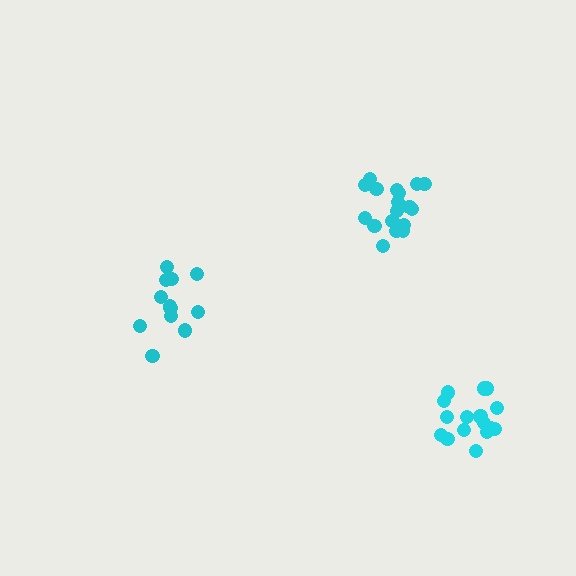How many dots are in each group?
Group 1: 12 dots, Group 2: 16 dots, Group 3: 18 dots (46 total).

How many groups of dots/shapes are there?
There are 3 groups.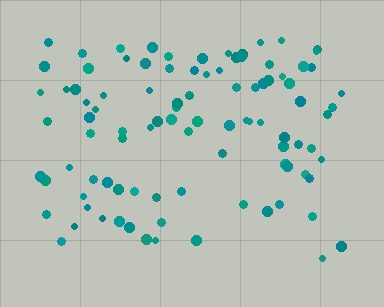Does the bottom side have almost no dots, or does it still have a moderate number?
Still a moderate number, just noticeably fewer than the top.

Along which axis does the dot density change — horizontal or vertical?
Vertical.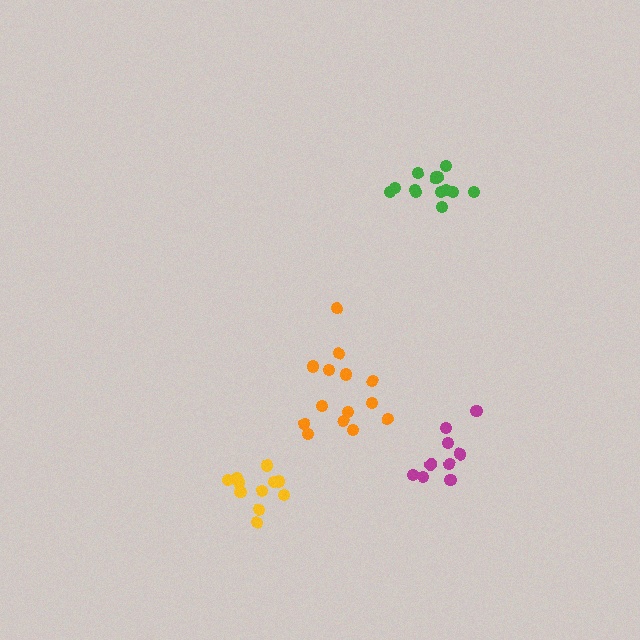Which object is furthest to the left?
The yellow cluster is leftmost.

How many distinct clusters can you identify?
There are 4 distinct clusters.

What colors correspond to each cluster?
The clusters are colored: yellow, green, orange, magenta.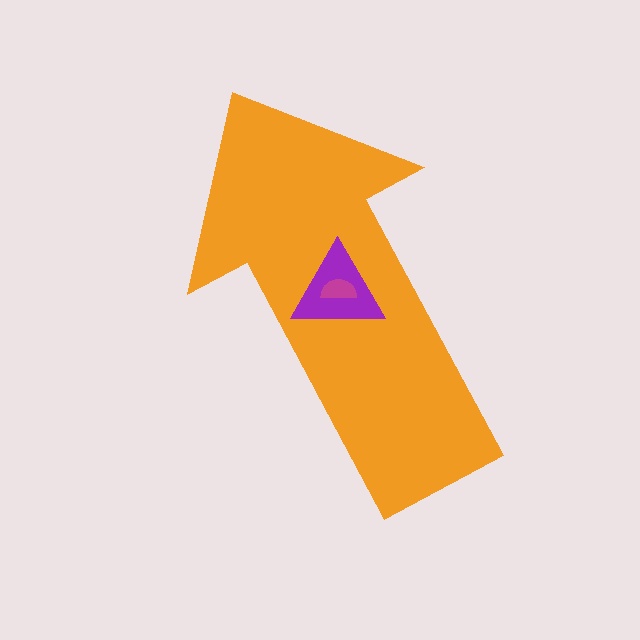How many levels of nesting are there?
3.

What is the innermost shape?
The magenta semicircle.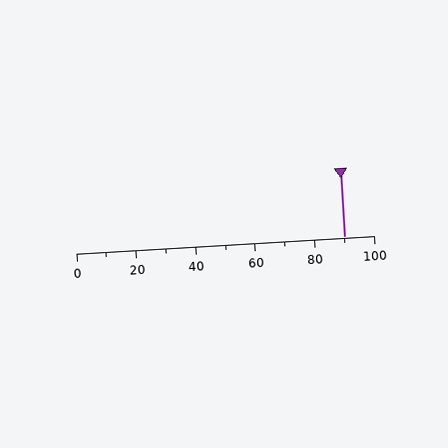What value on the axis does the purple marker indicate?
The marker indicates approximately 90.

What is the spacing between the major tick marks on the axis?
The major ticks are spaced 20 apart.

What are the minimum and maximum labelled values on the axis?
The axis runs from 0 to 100.